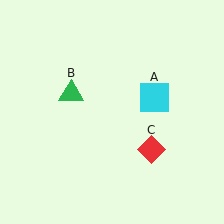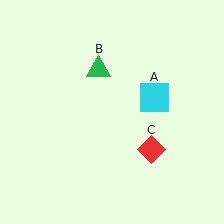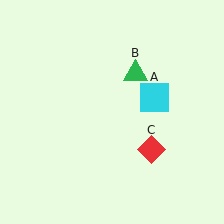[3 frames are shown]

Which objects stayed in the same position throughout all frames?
Cyan square (object A) and red diamond (object C) remained stationary.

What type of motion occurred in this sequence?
The green triangle (object B) rotated clockwise around the center of the scene.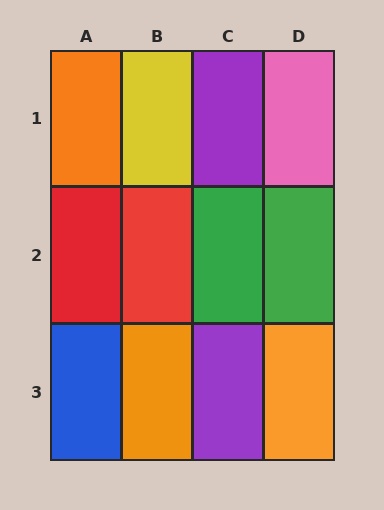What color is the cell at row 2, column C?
Green.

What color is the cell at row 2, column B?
Red.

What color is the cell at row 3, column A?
Blue.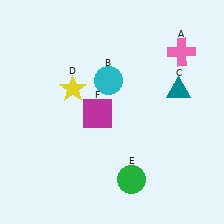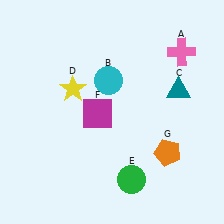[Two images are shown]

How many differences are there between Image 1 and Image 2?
There is 1 difference between the two images.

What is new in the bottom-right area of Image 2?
An orange pentagon (G) was added in the bottom-right area of Image 2.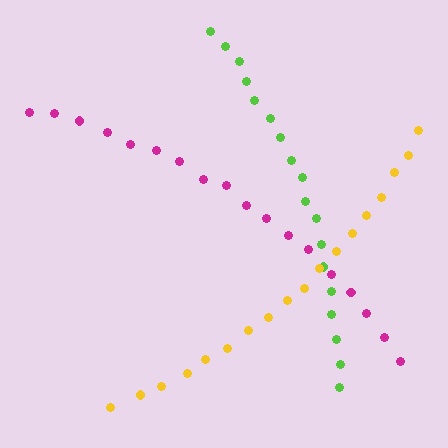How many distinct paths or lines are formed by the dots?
There are 3 distinct paths.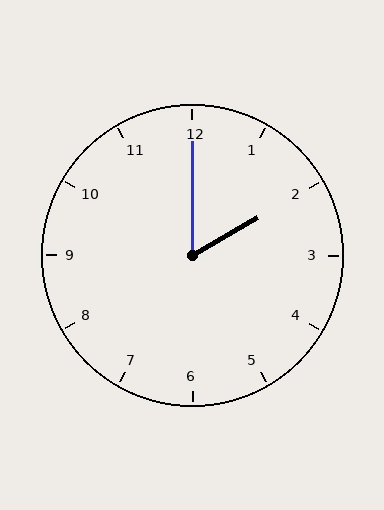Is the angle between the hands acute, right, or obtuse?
It is acute.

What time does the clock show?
2:00.